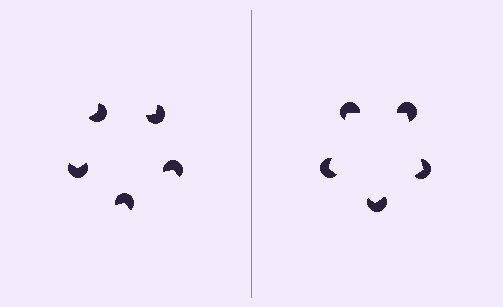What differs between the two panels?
The pac-man discs are positioned identically on both sides; only the wedge orientations differ. On the right they align to a pentagon; on the left they are misaligned.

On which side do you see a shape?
An illusory pentagon appears on the right side. On the left side the wedge cuts are rotated, so no coherent shape forms.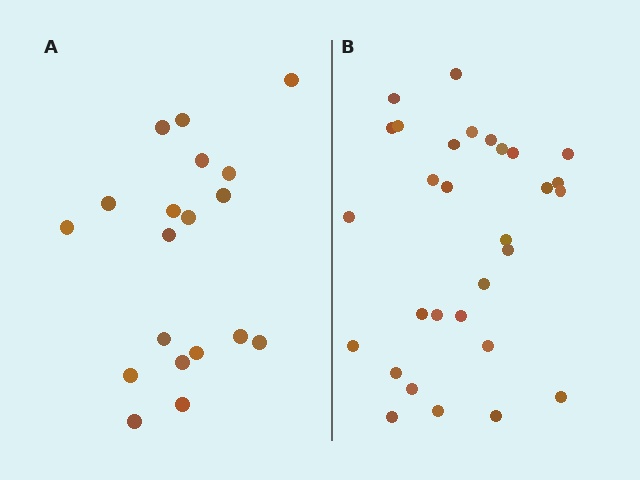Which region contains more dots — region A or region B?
Region B (the right region) has more dots.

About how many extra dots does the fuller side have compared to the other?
Region B has roughly 12 or so more dots than region A.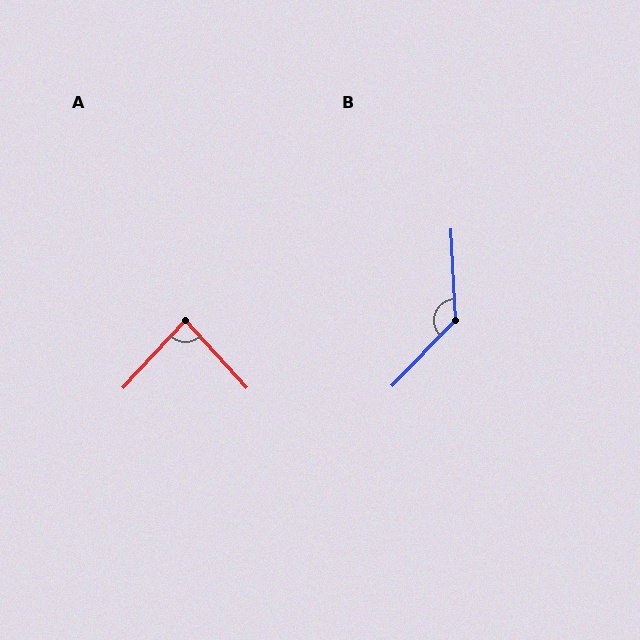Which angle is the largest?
B, at approximately 133 degrees.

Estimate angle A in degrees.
Approximately 85 degrees.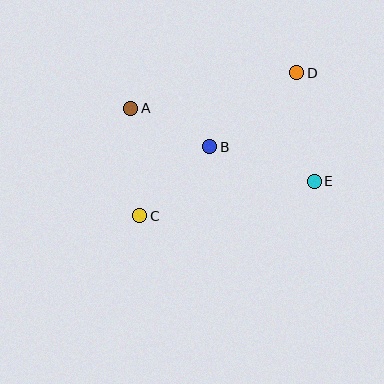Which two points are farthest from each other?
Points C and D are farthest from each other.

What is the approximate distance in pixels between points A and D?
The distance between A and D is approximately 170 pixels.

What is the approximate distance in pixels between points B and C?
The distance between B and C is approximately 98 pixels.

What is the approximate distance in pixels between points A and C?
The distance between A and C is approximately 108 pixels.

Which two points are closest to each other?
Points A and B are closest to each other.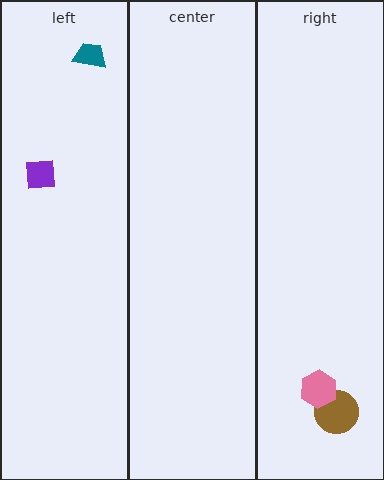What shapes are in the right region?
The brown circle, the pink hexagon.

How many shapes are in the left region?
2.